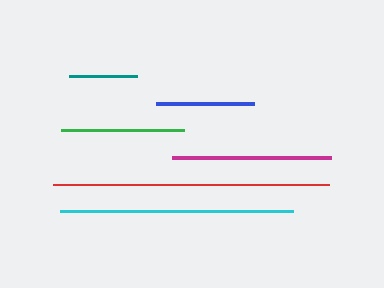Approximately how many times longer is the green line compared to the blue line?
The green line is approximately 1.3 times the length of the blue line.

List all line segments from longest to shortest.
From longest to shortest: red, cyan, magenta, green, blue, teal.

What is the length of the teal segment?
The teal segment is approximately 69 pixels long.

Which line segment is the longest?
The red line is the longest at approximately 277 pixels.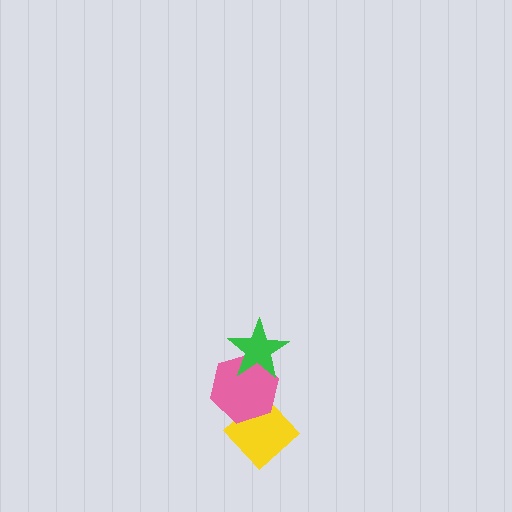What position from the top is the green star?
The green star is 1st from the top.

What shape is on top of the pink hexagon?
The green star is on top of the pink hexagon.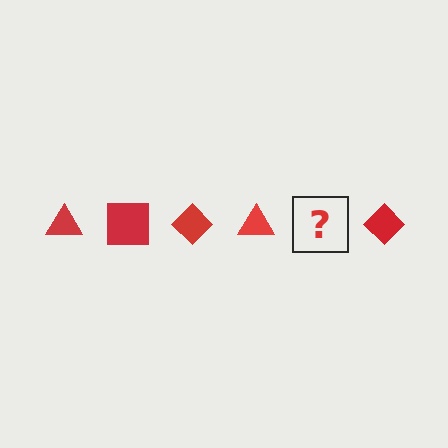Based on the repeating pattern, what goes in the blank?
The blank should be a red square.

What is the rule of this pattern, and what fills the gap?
The rule is that the pattern cycles through triangle, square, diamond shapes in red. The gap should be filled with a red square.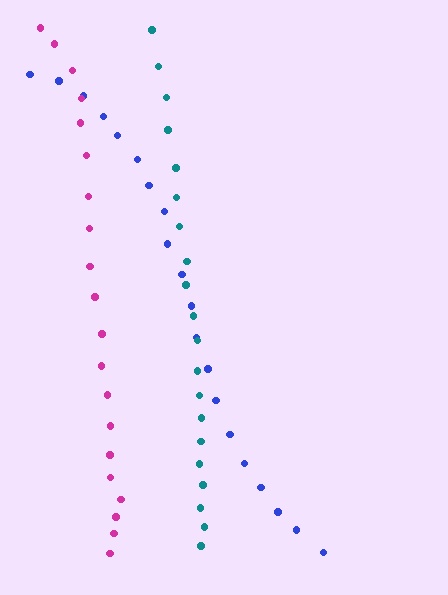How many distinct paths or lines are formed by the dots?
There are 3 distinct paths.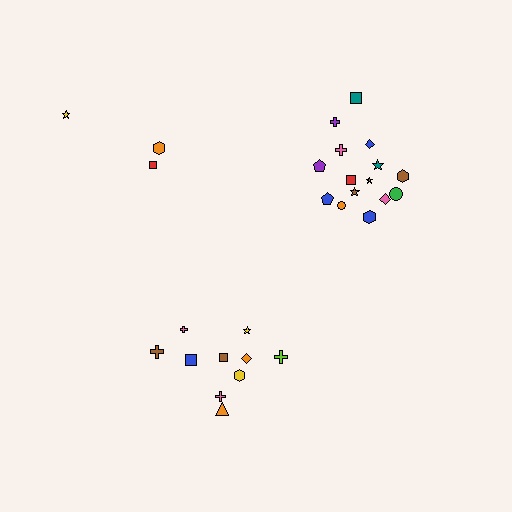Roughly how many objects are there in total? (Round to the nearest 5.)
Roughly 30 objects in total.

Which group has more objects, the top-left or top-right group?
The top-right group.